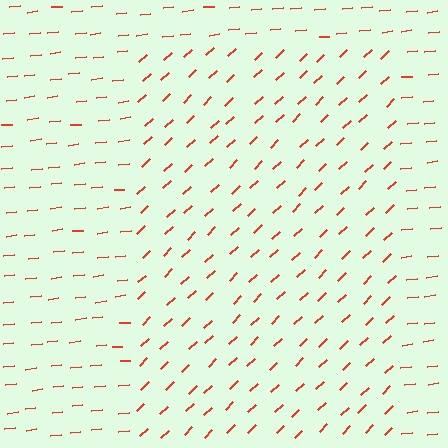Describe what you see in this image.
The image is filled with small red line segments. A rectangle region in the image has lines oriented differently from the surrounding lines, creating a visible texture boundary.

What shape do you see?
I see a rectangle.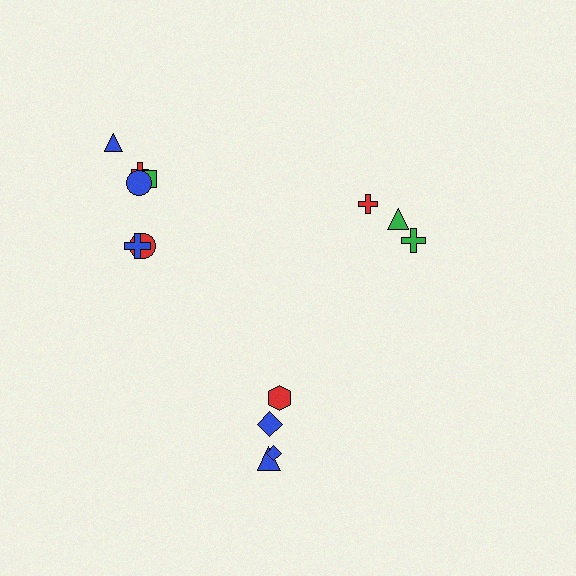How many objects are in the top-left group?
There are 6 objects.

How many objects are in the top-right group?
There are 3 objects.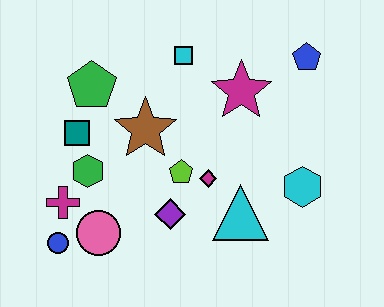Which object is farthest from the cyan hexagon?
The blue circle is farthest from the cyan hexagon.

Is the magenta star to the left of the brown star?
No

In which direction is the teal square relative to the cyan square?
The teal square is to the left of the cyan square.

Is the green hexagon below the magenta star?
Yes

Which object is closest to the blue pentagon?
The magenta star is closest to the blue pentagon.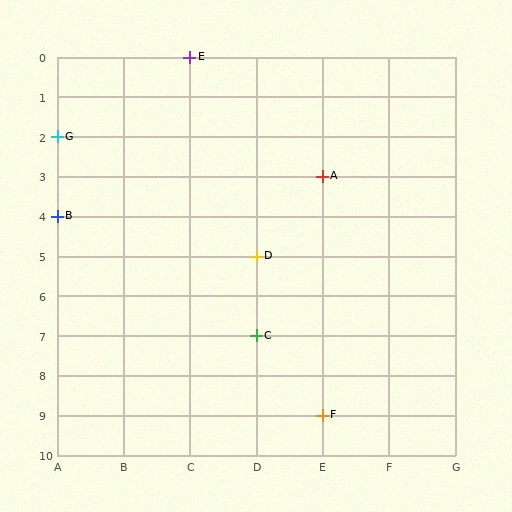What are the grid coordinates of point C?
Point C is at grid coordinates (D, 7).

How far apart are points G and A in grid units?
Points G and A are 4 columns and 1 row apart (about 4.1 grid units diagonally).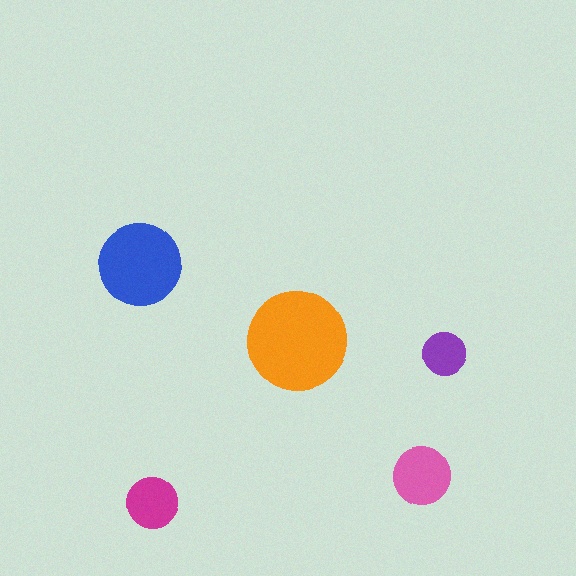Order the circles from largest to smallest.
the orange one, the blue one, the pink one, the magenta one, the purple one.